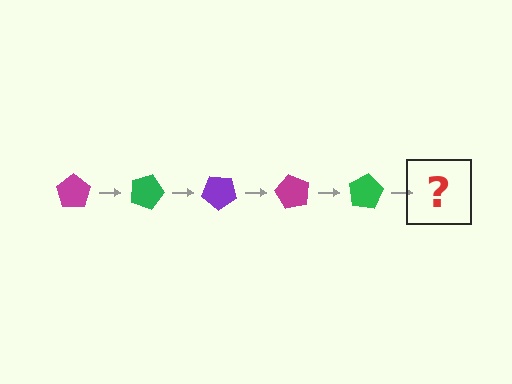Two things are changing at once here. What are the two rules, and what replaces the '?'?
The two rules are that it rotates 20 degrees each step and the color cycles through magenta, green, and purple. The '?' should be a purple pentagon, rotated 100 degrees from the start.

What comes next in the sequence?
The next element should be a purple pentagon, rotated 100 degrees from the start.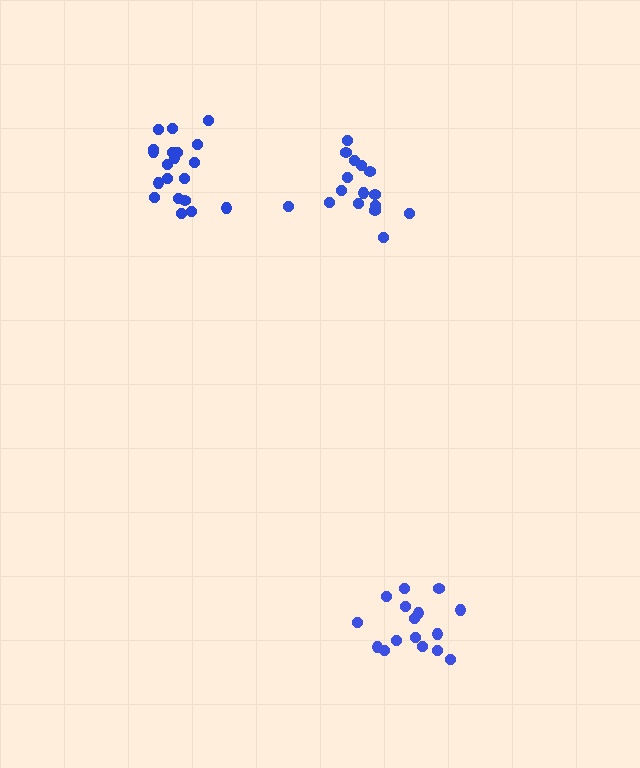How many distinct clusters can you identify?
There are 3 distinct clusters.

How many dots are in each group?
Group 1: 20 dots, Group 2: 16 dots, Group 3: 16 dots (52 total).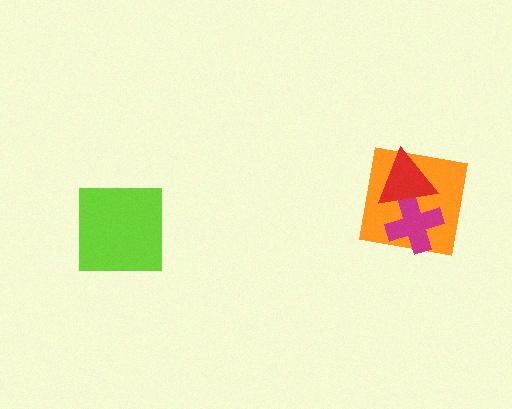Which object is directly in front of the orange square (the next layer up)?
The magenta cross is directly in front of the orange square.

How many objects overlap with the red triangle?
2 objects overlap with the red triangle.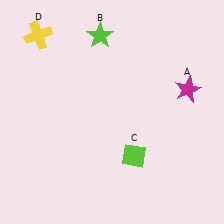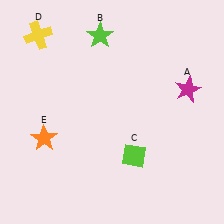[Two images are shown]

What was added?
An orange star (E) was added in Image 2.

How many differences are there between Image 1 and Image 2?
There is 1 difference between the two images.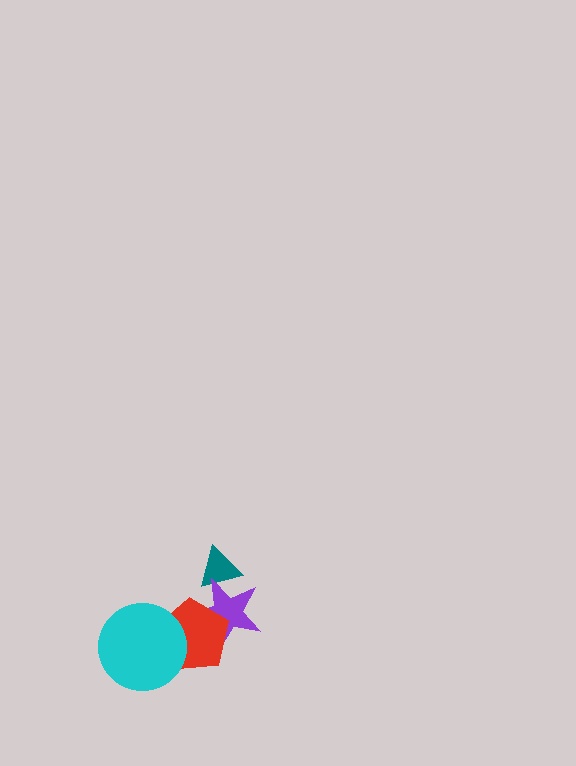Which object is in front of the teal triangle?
The purple star is in front of the teal triangle.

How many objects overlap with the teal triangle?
1 object overlaps with the teal triangle.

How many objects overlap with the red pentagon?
2 objects overlap with the red pentagon.